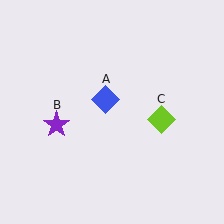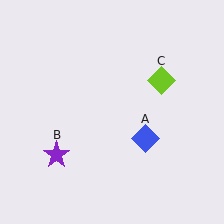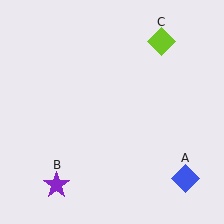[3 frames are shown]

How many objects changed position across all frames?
3 objects changed position: blue diamond (object A), purple star (object B), lime diamond (object C).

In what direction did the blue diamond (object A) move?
The blue diamond (object A) moved down and to the right.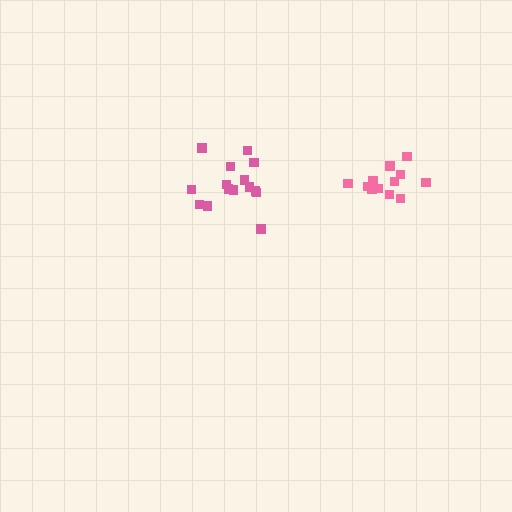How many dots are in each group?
Group 1: 12 dots, Group 2: 15 dots (27 total).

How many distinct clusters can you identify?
There are 2 distinct clusters.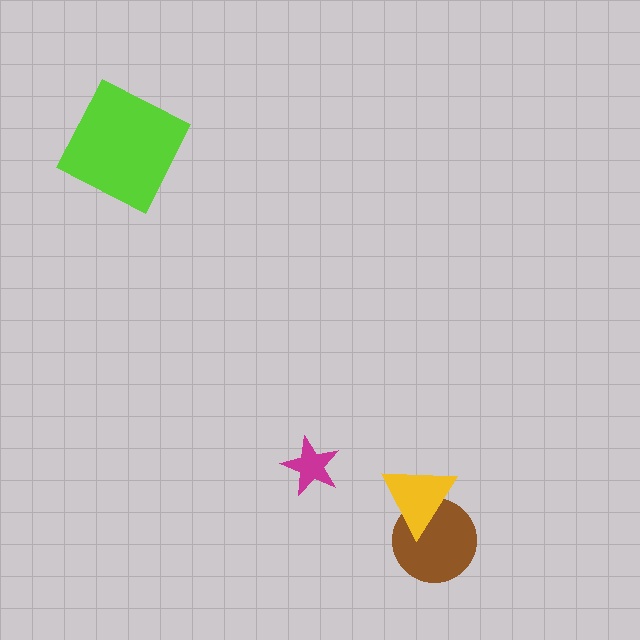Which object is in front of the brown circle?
The yellow triangle is in front of the brown circle.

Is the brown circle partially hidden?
Yes, it is partially covered by another shape.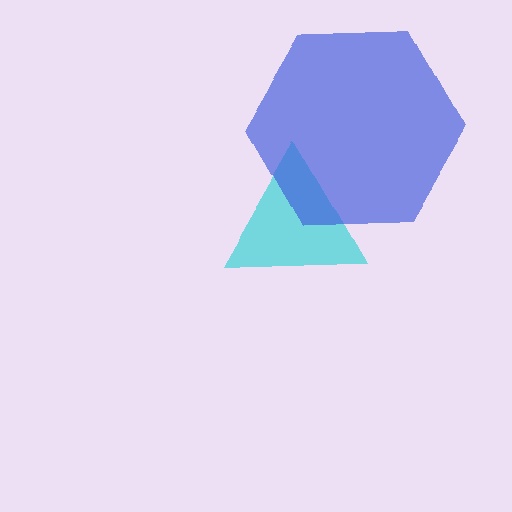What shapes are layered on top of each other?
The layered shapes are: a cyan triangle, a blue hexagon.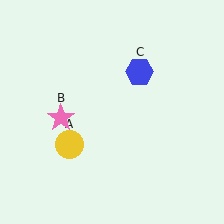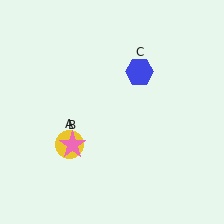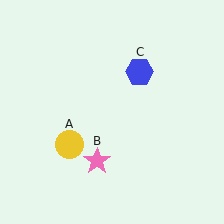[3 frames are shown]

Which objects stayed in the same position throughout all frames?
Yellow circle (object A) and blue hexagon (object C) remained stationary.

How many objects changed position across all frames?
1 object changed position: pink star (object B).